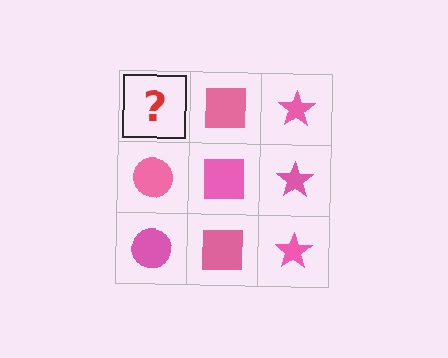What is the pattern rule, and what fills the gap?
The rule is that each column has a consistent shape. The gap should be filled with a pink circle.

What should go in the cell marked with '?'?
The missing cell should contain a pink circle.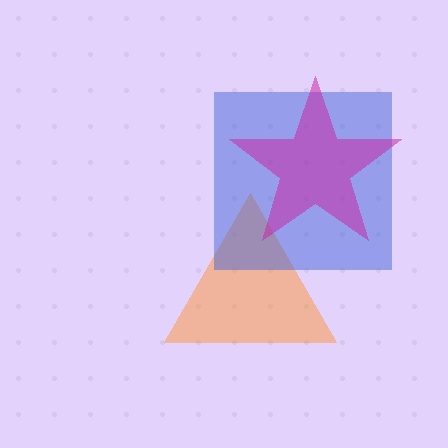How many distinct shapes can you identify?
There are 3 distinct shapes: an orange triangle, a blue square, a magenta star.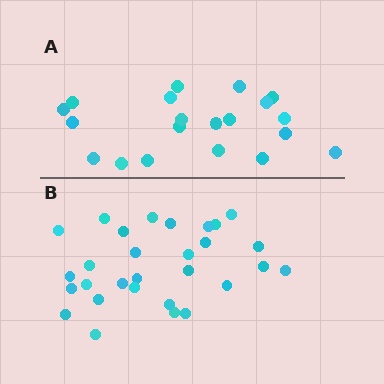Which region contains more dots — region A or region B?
Region B (the bottom region) has more dots.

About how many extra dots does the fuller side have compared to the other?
Region B has roughly 8 or so more dots than region A.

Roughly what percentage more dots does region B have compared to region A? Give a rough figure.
About 45% more.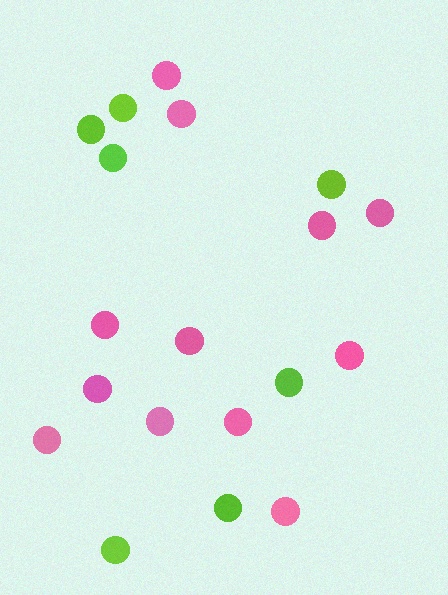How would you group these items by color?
There are 2 groups: one group of pink circles (12) and one group of lime circles (7).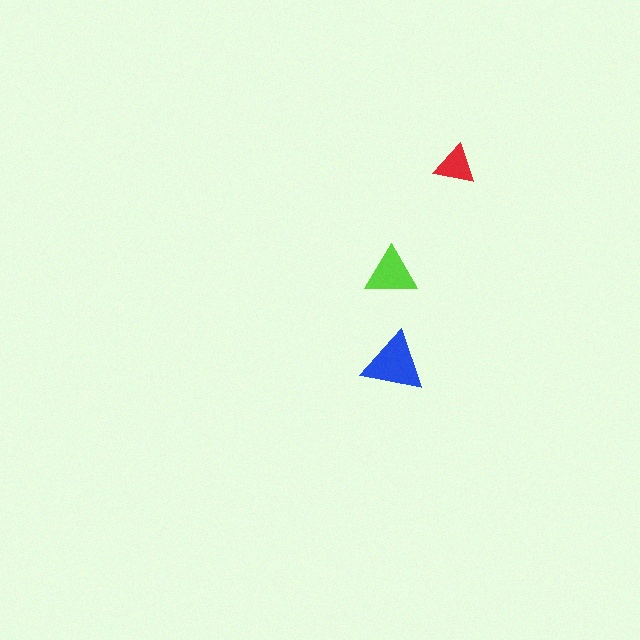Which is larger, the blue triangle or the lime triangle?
The blue one.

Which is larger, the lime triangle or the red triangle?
The lime one.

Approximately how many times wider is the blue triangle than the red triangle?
About 1.5 times wider.